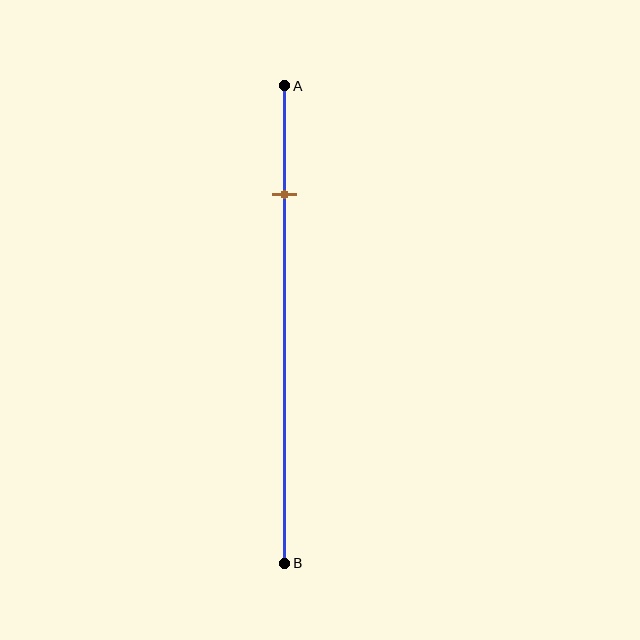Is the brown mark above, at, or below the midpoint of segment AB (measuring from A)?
The brown mark is above the midpoint of segment AB.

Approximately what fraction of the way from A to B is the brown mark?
The brown mark is approximately 25% of the way from A to B.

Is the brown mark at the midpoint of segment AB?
No, the mark is at about 25% from A, not at the 50% midpoint.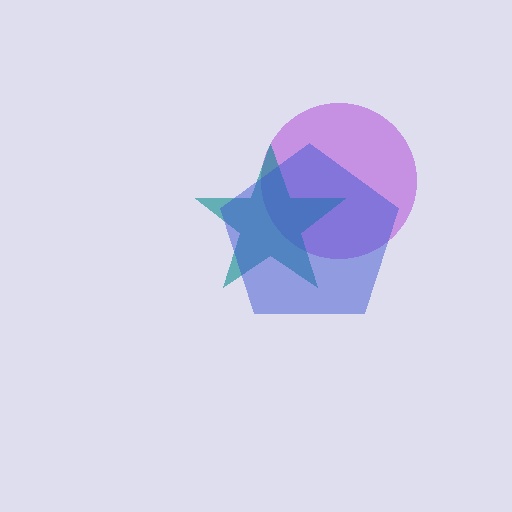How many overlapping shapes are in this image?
There are 3 overlapping shapes in the image.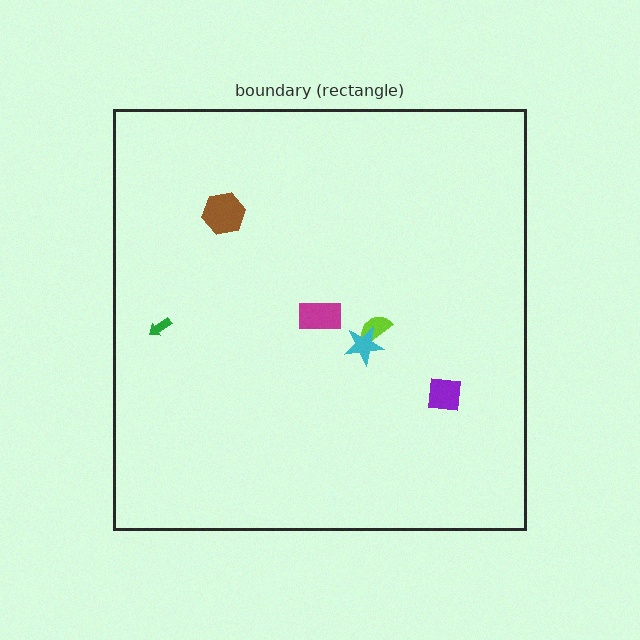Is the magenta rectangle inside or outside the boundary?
Inside.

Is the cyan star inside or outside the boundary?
Inside.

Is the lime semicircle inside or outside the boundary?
Inside.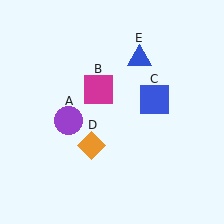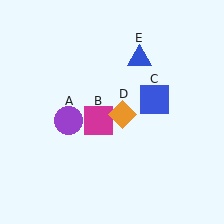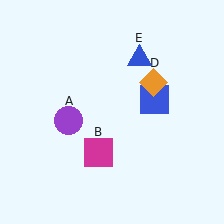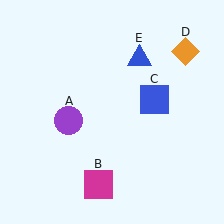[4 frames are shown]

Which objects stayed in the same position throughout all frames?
Purple circle (object A) and blue square (object C) and blue triangle (object E) remained stationary.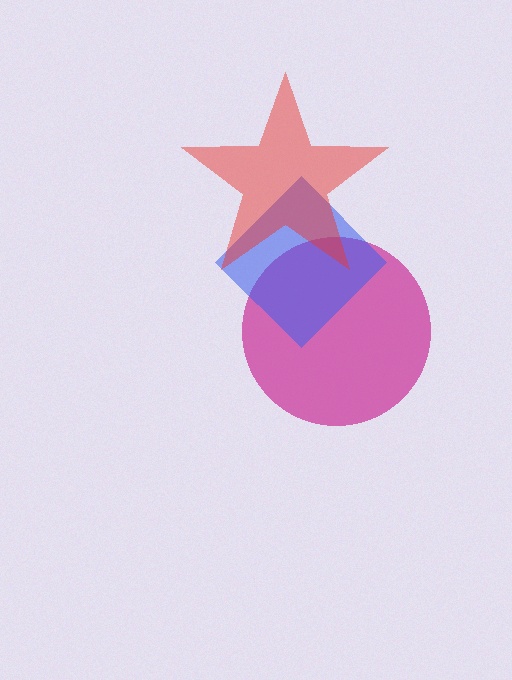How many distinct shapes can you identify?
There are 3 distinct shapes: a magenta circle, a blue diamond, a red star.